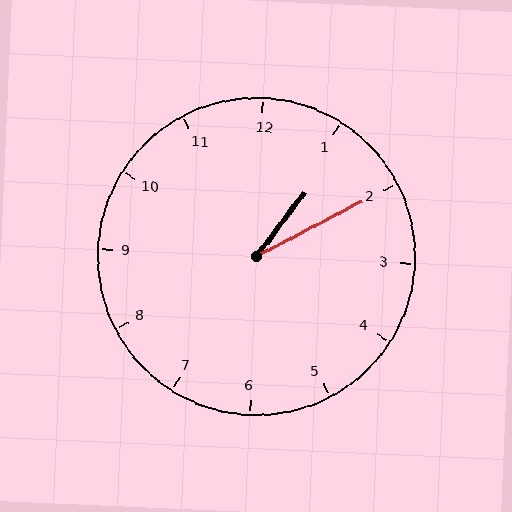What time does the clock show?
1:10.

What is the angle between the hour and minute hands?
Approximately 25 degrees.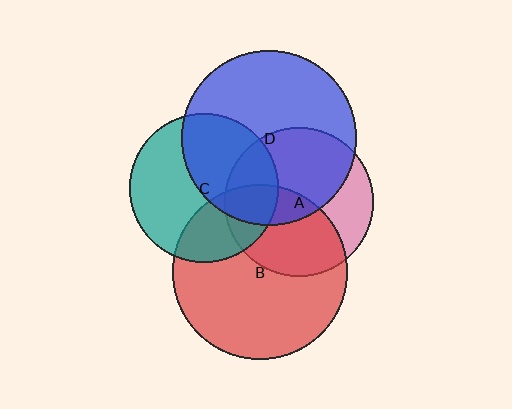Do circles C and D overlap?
Yes.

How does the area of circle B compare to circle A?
Approximately 1.4 times.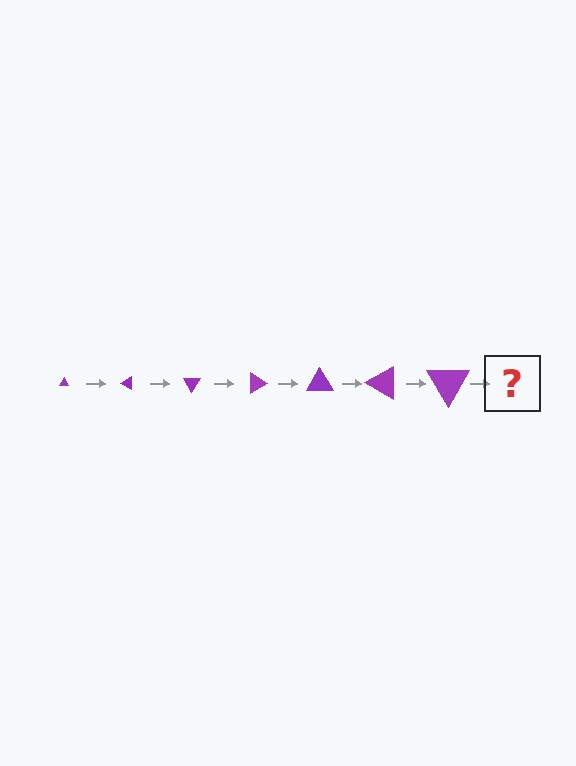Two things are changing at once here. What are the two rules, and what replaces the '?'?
The two rules are that the triangle grows larger each step and it rotates 30 degrees each step. The '?' should be a triangle, larger than the previous one and rotated 210 degrees from the start.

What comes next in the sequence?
The next element should be a triangle, larger than the previous one and rotated 210 degrees from the start.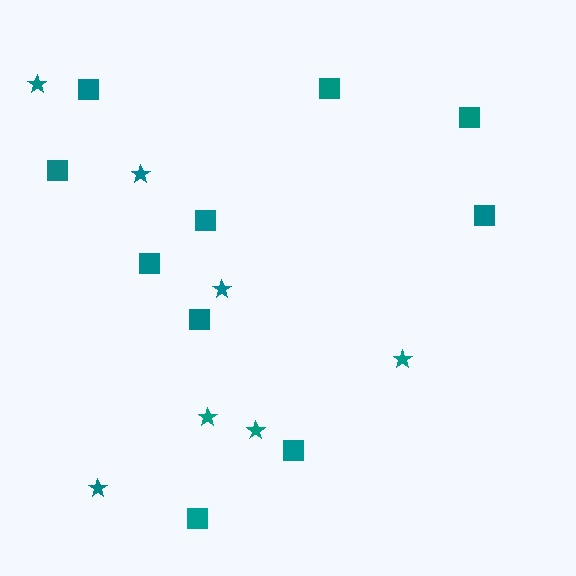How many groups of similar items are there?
There are 2 groups: one group of squares (10) and one group of stars (7).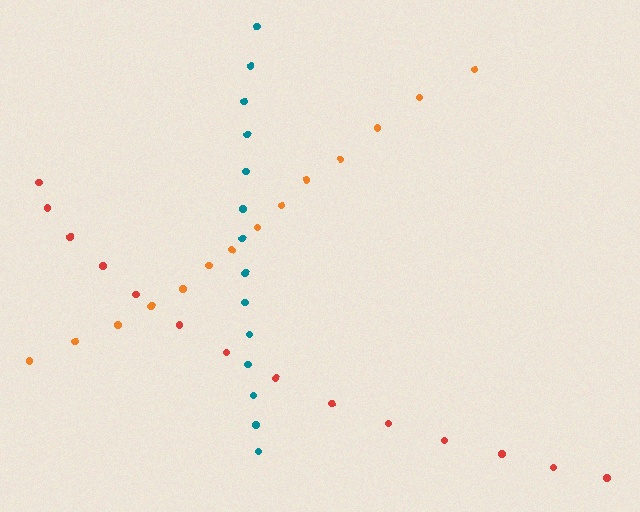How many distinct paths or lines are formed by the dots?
There are 3 distinct paths.